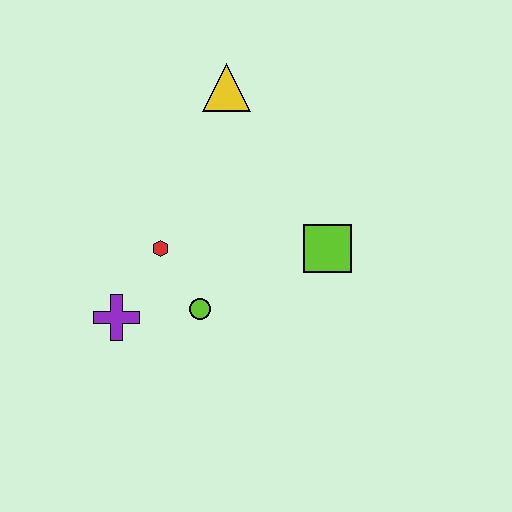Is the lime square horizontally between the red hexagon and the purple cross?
No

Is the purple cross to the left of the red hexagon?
Yes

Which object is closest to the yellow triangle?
The red hexagon is closest to the yellow triangle.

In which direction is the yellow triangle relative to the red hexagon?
The yellow triangle is above the red hexagon.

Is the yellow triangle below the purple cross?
No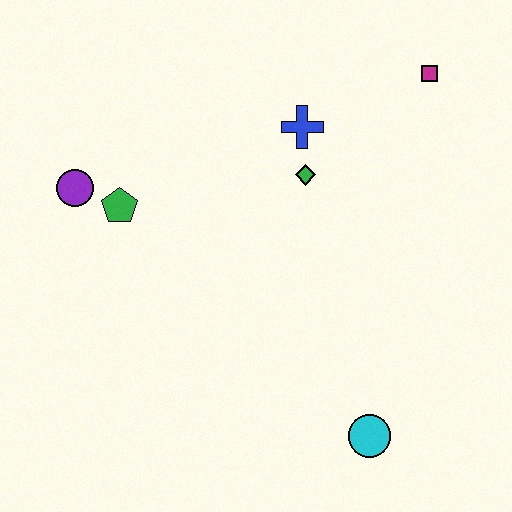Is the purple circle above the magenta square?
No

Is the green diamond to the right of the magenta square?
No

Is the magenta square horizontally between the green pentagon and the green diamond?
No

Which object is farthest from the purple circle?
The cyan circle is farthest from the purple circle.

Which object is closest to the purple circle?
The green pentagon is closest to the purple circle.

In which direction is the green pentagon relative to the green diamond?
The green pentagon is to the left of the green diamond.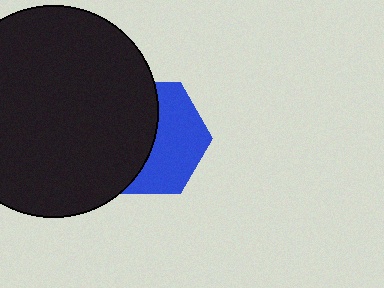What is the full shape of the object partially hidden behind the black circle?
The partially hidden object is a blue hexagon.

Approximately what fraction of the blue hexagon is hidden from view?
Roughly 52% of the blue hexagon is hidden behind the black circle.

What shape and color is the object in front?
The object in front is a black circle.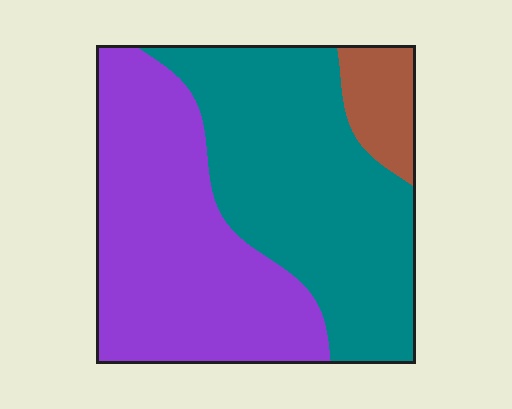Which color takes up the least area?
Brown, at roughly 10%.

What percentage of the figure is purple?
Purple covers about 45% of the figure.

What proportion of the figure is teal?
Teal covers 46% of the figure.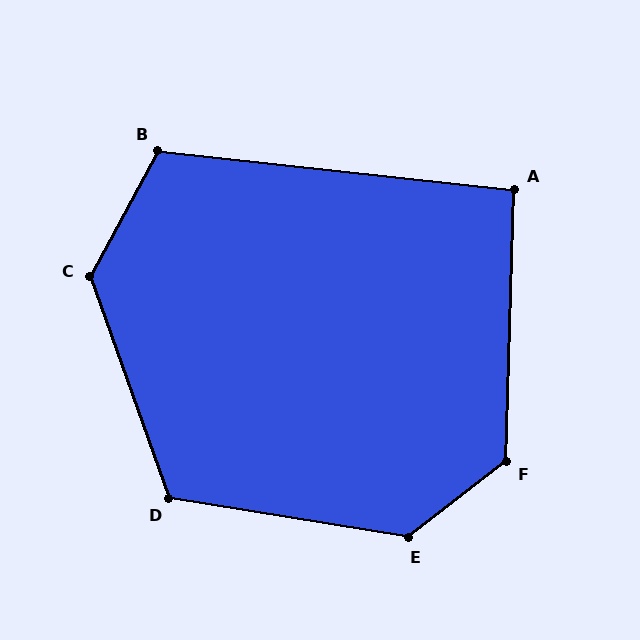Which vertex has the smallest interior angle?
A, at approximately 95 degrees.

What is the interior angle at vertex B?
Approximately 112 degrees (obtuse).